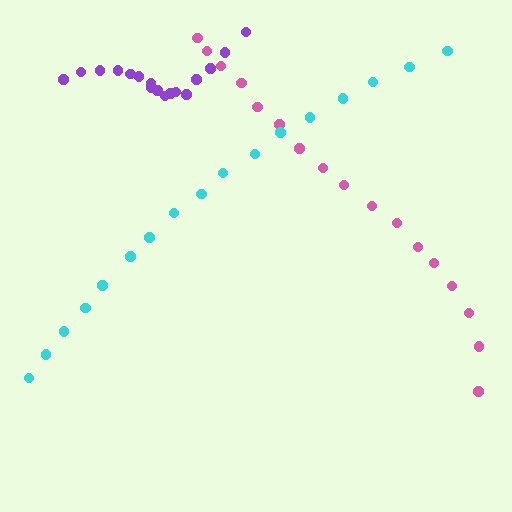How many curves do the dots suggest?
There are 3 distinct paths.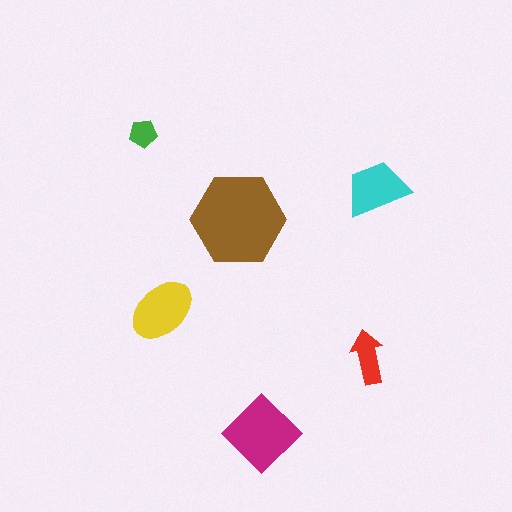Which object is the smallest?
The green pentagon.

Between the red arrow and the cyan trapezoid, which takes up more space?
The cyan trapezoid.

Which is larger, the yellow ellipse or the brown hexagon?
The brown hexagon.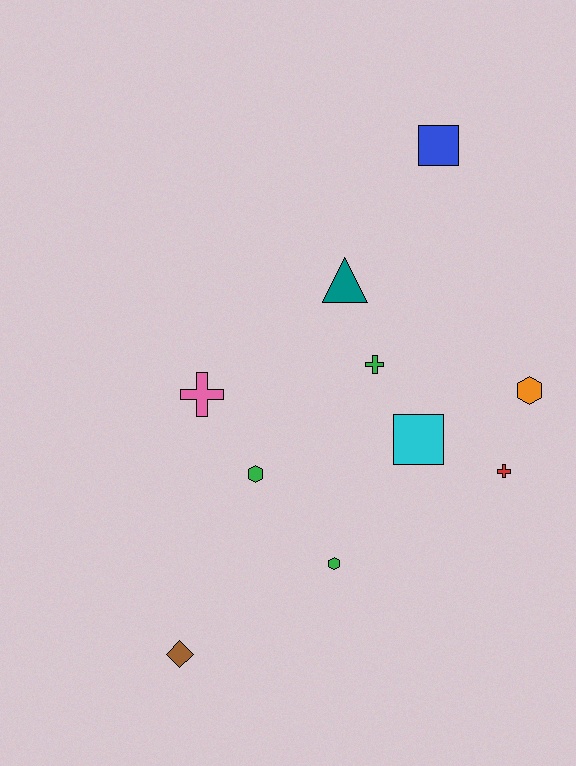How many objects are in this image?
There are 10 objects.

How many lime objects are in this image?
There are no lime objects.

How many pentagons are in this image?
There are no pentagons.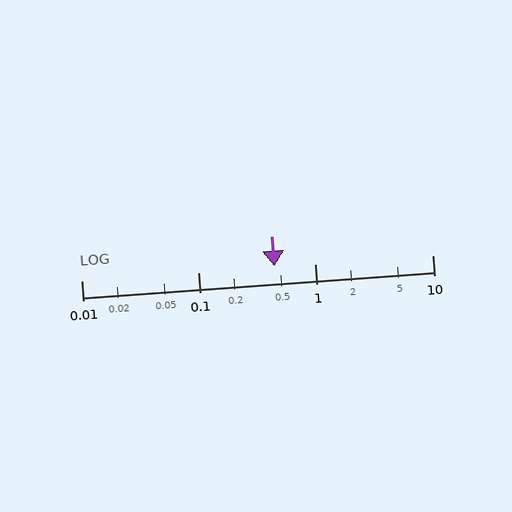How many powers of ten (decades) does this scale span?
The scale spans 3 decades, from 0.01 to 10.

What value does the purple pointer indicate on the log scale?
The pointer indicates approximately 0.45.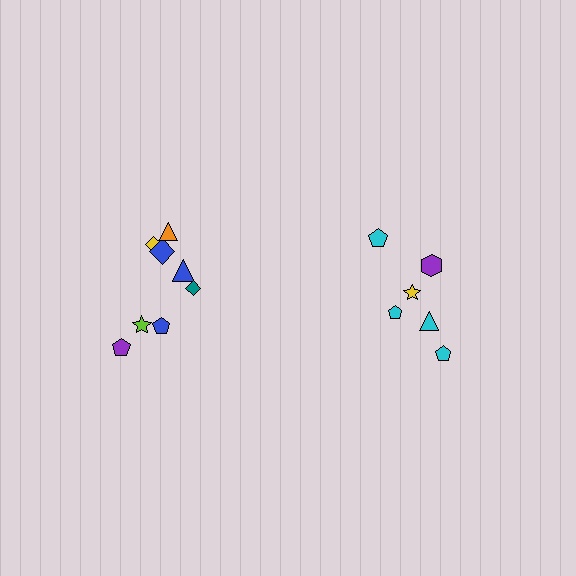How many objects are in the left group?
There are 8 objects.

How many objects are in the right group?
There are 6 objects.